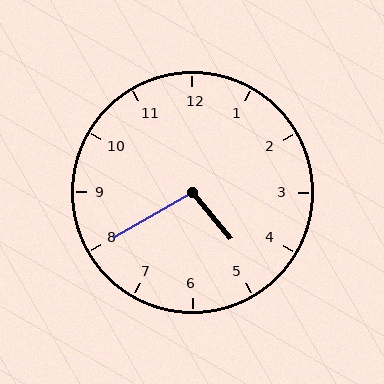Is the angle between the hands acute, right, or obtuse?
It is obtuse.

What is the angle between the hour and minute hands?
Approximately 100 degrees.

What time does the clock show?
4:40.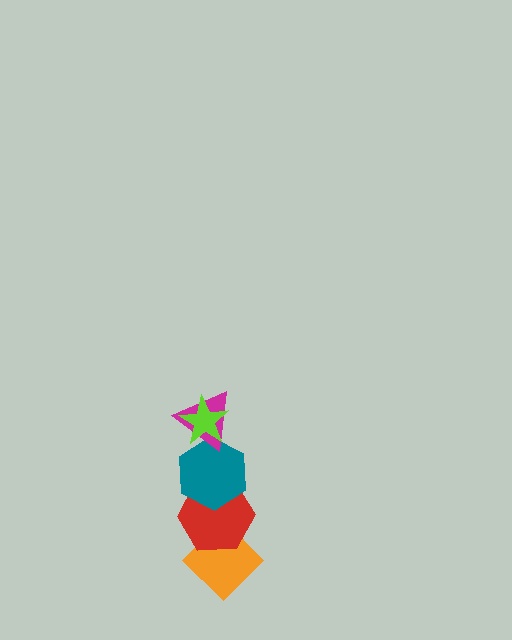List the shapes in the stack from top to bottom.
From top to bottom: the lime star, the magenta triangle, the teal hexagon, the red hexagon, the orange diamond.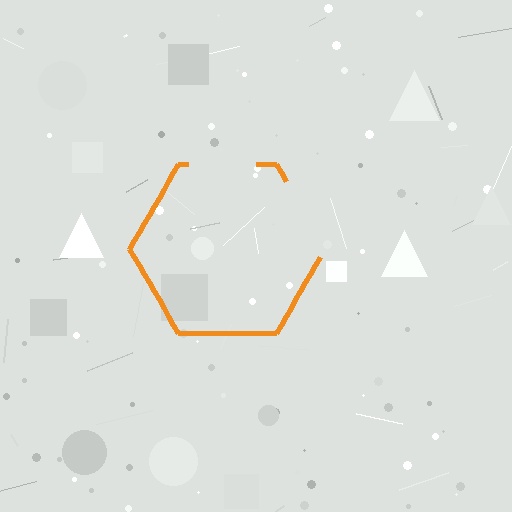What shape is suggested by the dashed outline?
The dashed outline suggests a hexagon.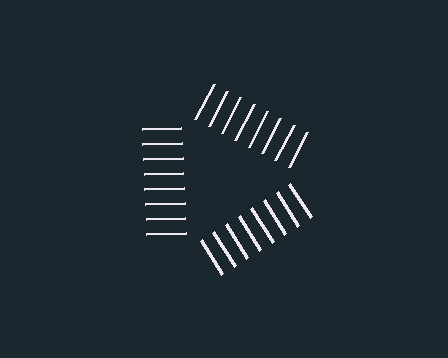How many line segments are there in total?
24 — 8 along each of the 3 edges.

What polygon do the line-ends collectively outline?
An illusory triangle — the line segments terminate on its edges but no continuous stroke is drawn.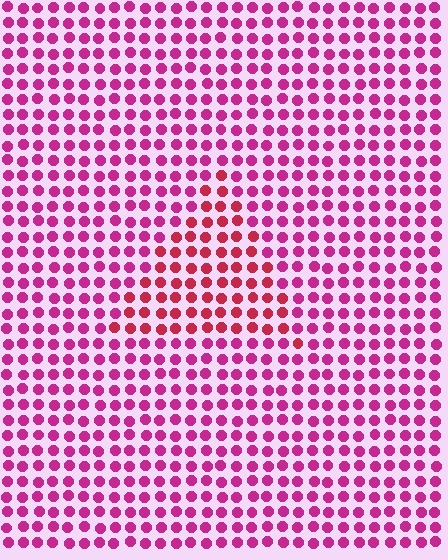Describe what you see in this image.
The image is filled with small magenta elements in a uniform arrangement. A triangle-shaped region is visible where the elements are tinted to a slightly different hue, forming a subtle color boundary.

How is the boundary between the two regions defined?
The boundary is defined purely by a slight shift in hue (about 27 degrees). Spacing, size, and orientation are identical on both sides.